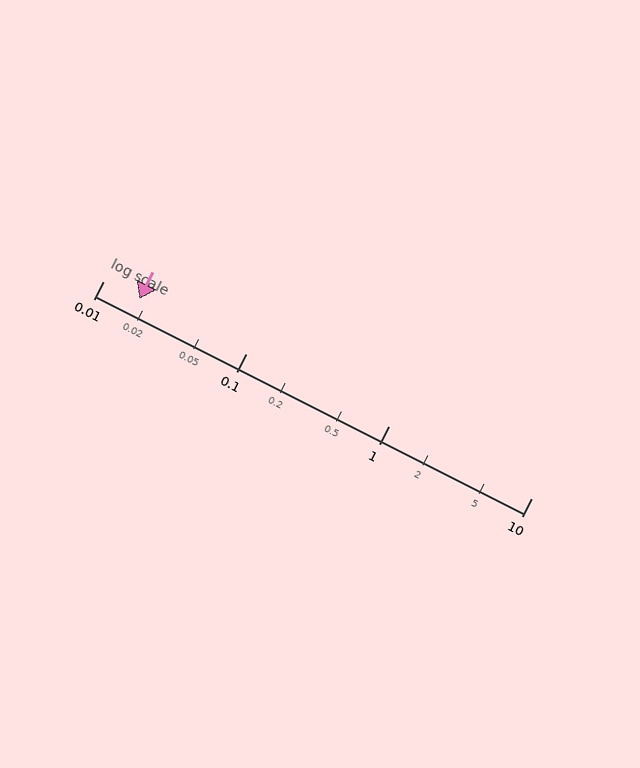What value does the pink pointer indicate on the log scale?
The pointer indicates approximately 0.018.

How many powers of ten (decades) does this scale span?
The scale spans 3 decades, from 0.01 to 10.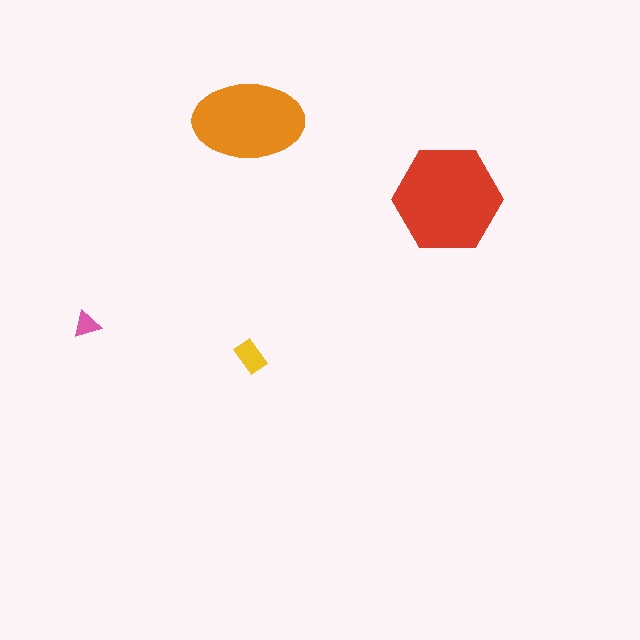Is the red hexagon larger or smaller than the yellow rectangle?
Larger.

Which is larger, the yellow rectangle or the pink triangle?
The yellow rectangle.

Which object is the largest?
The red hexagon.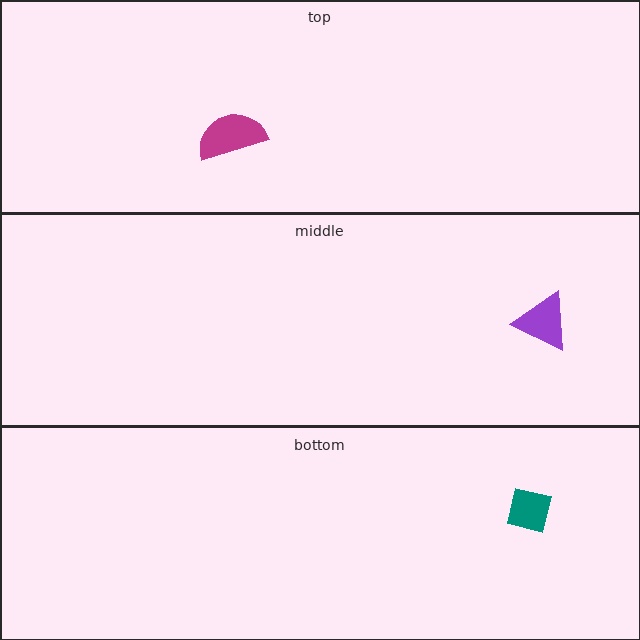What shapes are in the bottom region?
The teal square.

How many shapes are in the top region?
1.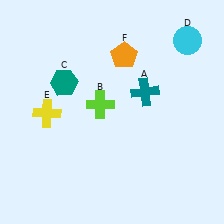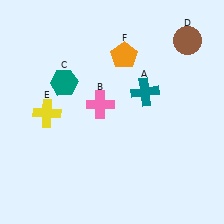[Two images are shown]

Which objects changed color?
B changed from lime to pink. D changed from cyan to brown.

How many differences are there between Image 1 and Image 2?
There are 2 differences between the two images.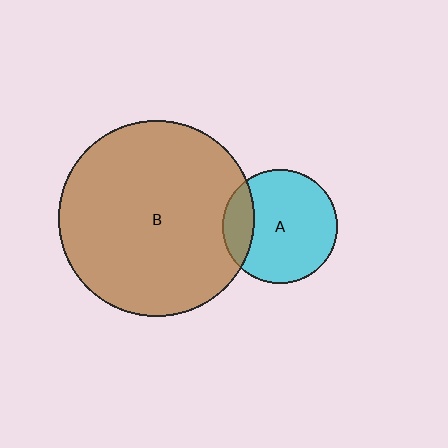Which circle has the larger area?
Circle B (brown).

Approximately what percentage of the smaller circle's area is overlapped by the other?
Approximately 20%.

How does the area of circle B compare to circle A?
Approximately 2.9 times.